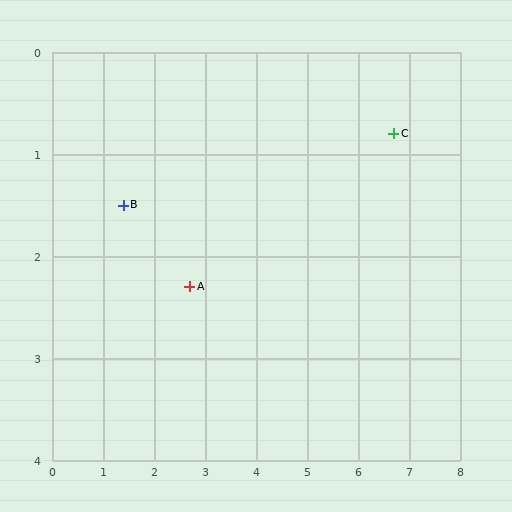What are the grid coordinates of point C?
Point C is at approximately (6.7, 0.8).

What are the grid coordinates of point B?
Point B is at approximately (1.4, 1.5).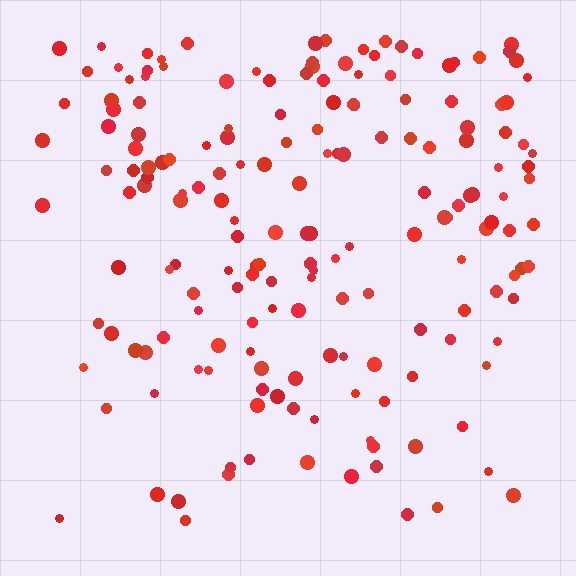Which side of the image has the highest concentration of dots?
The top.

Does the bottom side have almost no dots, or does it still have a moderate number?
Still a moderate number, just noticeably fewer than the top.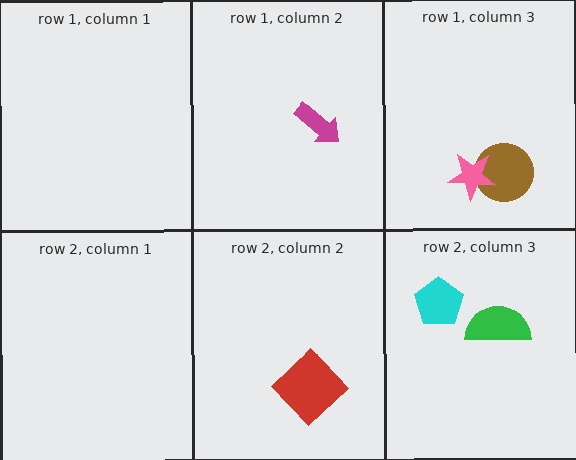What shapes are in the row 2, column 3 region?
The green semicircle, the cyan pentagon.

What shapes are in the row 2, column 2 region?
The red diamond.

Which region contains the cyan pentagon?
The row 2, column 3 region.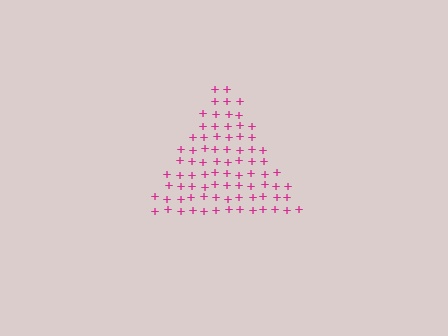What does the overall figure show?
The overall figure shows a triangle.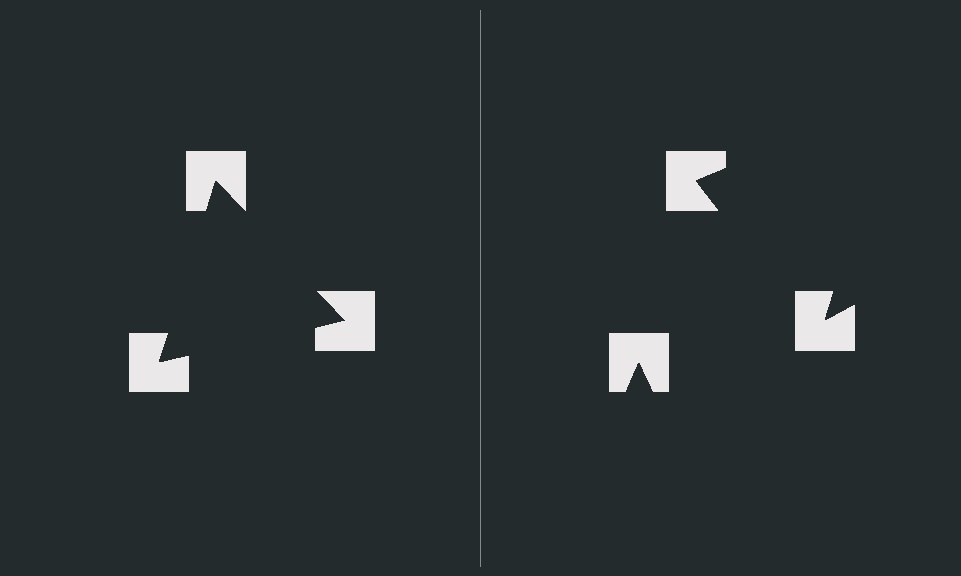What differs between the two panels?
The notched squares are positioned identically on both sides; only the wedge orientations differ. On the left they align to a triangle; on the right they are misaligned.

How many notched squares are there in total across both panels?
6 — 3 on each side.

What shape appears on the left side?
An illusory triangle.